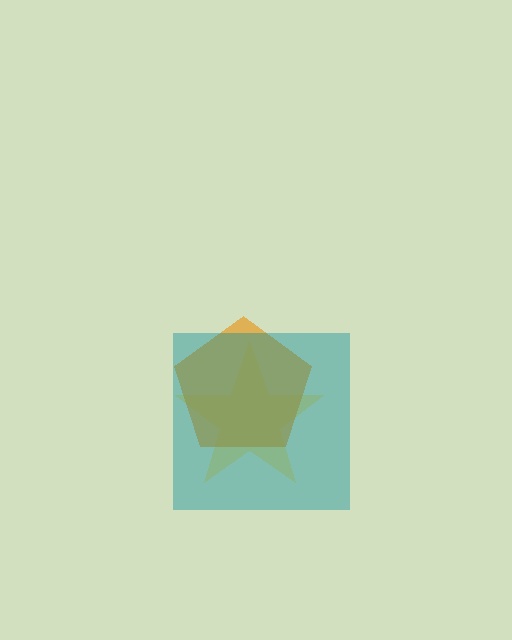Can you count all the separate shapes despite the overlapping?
Yes, there are 3 separate shapes.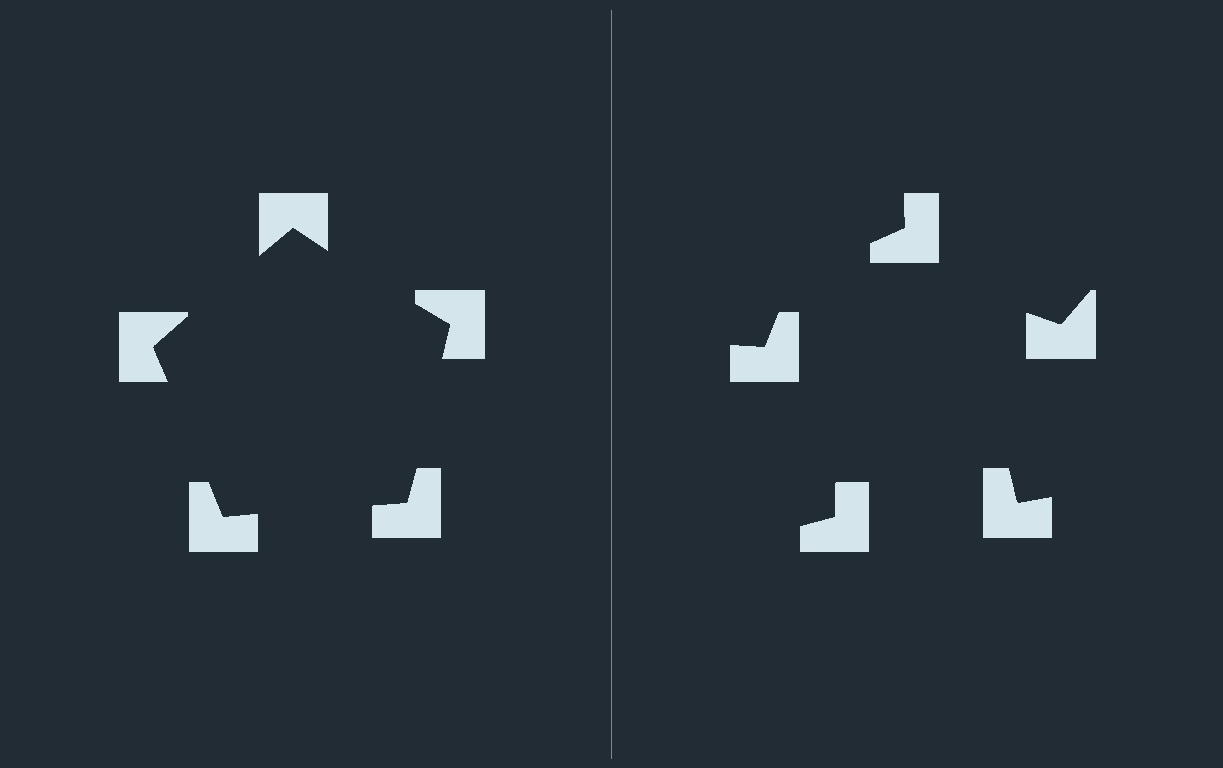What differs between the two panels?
The notched squares are positioned identically on both sides; only the wedge orientations differ. On the left they align to a pentagon; on the right they are misaligned.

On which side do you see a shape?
An illusory pentagon appears on the left side. On the right side the wedge cuts are rotated, so no coherent shape forms.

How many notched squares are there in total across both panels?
10 — 5 on each side.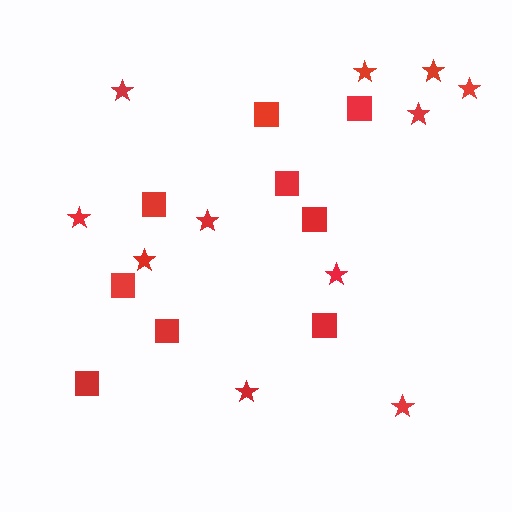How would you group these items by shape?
There are 2 groups: one group of stars (11) and one group of squares (9).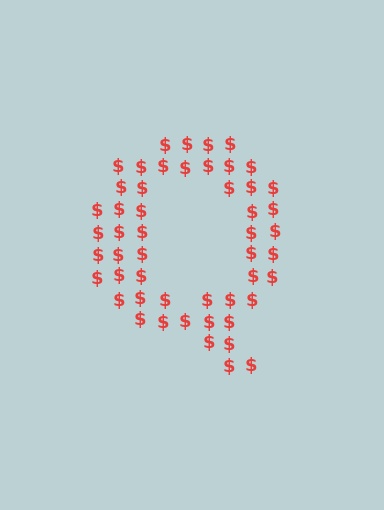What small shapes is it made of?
It is made of small dollar signs.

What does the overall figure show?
The overall figure shows the letter Q.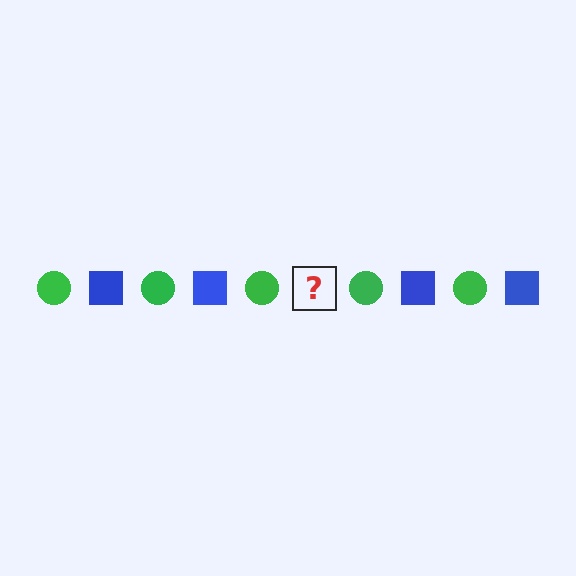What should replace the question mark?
The question mark should be replaced with a blue square.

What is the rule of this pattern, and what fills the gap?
The rule is that the pattern alternates between green circle and blue square. The gap should be filled with a blue square.